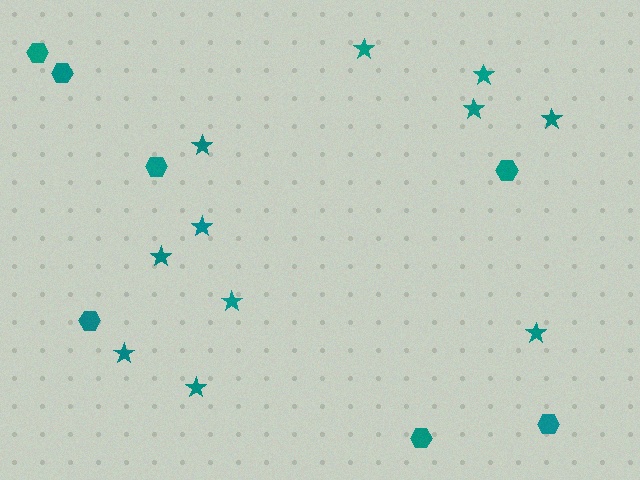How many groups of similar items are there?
There are 2 groups: one group of stars (11) and one group of hexagons (7).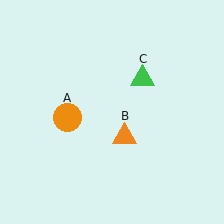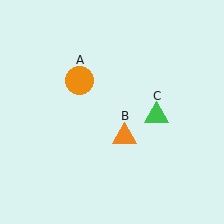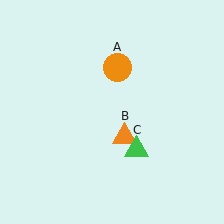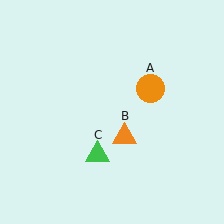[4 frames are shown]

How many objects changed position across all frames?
2 objects changed position: orange circle (object A), green triangle (object C).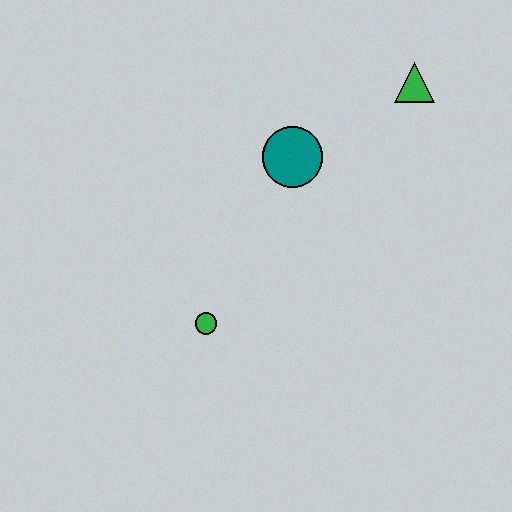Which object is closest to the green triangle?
The teal circle is closest to the green triangle.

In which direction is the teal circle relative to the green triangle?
The teal circle is to the left of the green triangle.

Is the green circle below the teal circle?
Yes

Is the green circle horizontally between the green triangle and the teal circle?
No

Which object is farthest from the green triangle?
The green circle is farthest from the green triangle.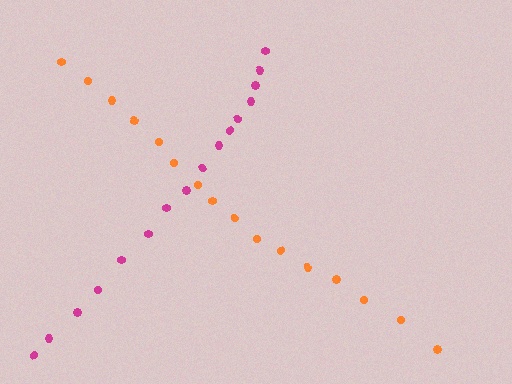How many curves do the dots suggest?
There are 2 distinct paths.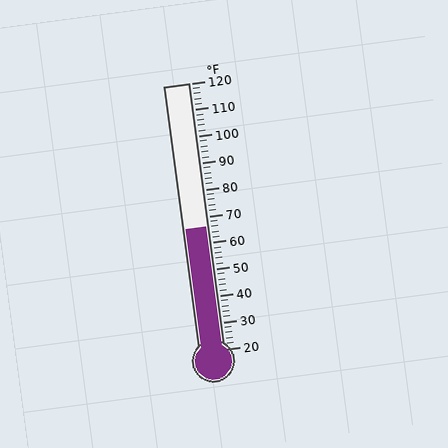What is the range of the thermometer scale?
The thermometer scale ranges from 20°F to 120°F.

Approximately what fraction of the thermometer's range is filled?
The thermometer is filled to approximately 45% of its range.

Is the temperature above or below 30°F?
The temperature is above 30°F.